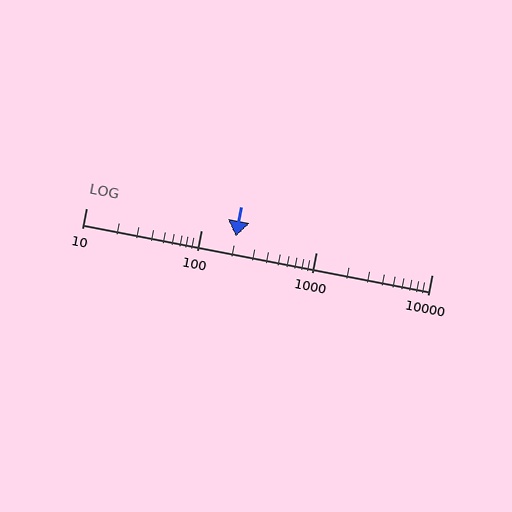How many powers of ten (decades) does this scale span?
The scale spans 3 decades, from 10 to 10000.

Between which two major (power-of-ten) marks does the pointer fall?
The pointer is between 100 and 1000.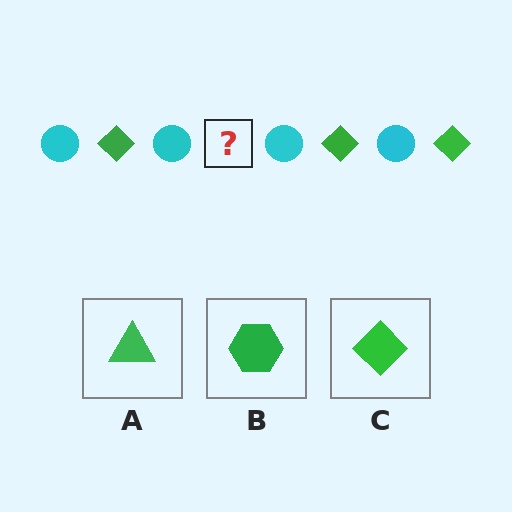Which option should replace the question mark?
Option C.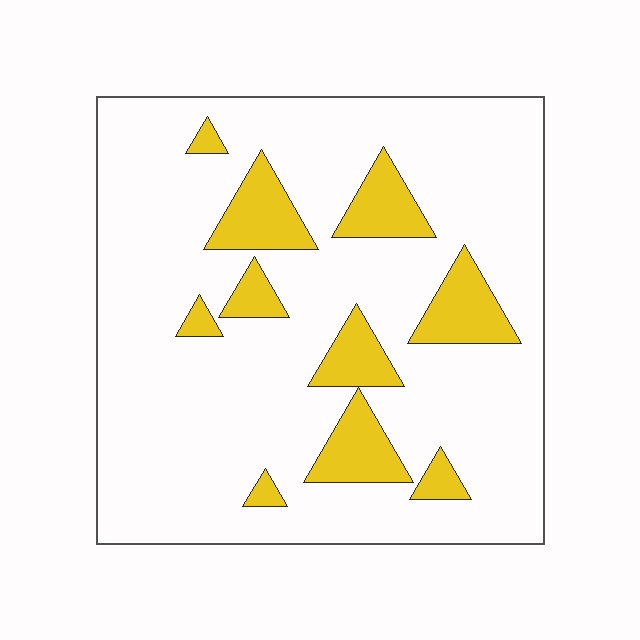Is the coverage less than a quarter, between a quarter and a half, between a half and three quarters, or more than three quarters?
Less than a quarter.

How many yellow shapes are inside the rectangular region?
10.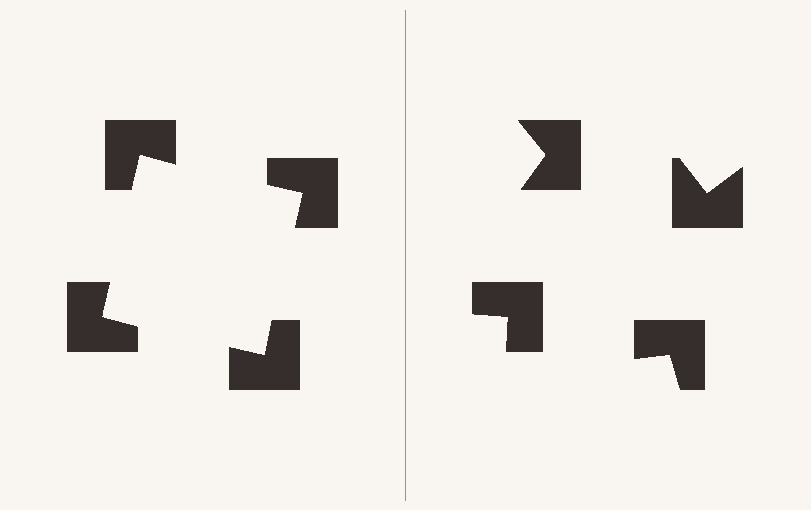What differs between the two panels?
The notched squares are positioned identically on both sides; only the wedge orientations differ. On the left they align to a square; on the right they are misaligned.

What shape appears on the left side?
An illusory square.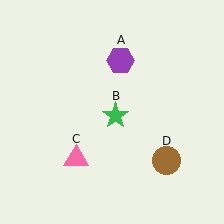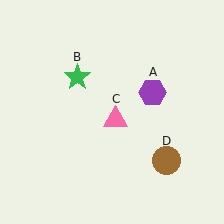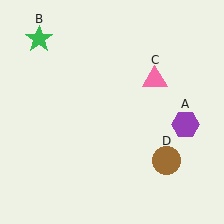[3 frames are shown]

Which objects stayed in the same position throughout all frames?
Brown circle (object D) remained stationary.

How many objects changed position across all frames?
3 objects changed position: purple hexagon (object A), green star (object B), pink triangle (object C).